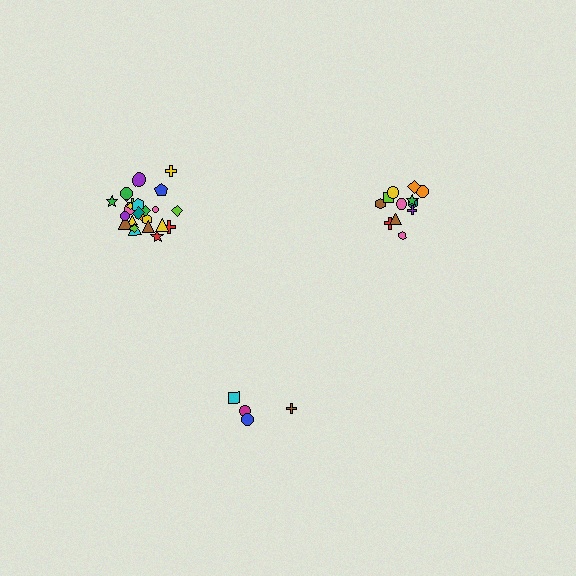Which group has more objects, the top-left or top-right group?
The top-left group.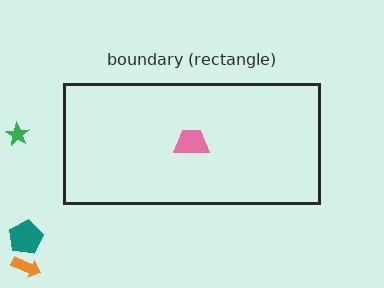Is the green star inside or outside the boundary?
Outside.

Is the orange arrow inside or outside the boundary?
Outside.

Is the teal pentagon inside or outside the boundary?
Outside.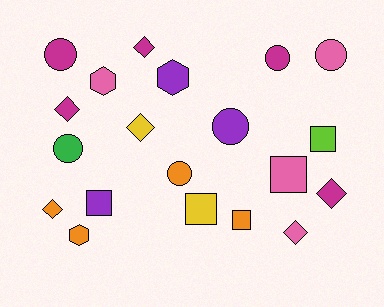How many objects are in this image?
There are 20 objects.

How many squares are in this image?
There are 5 squares.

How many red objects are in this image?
There are no red objects.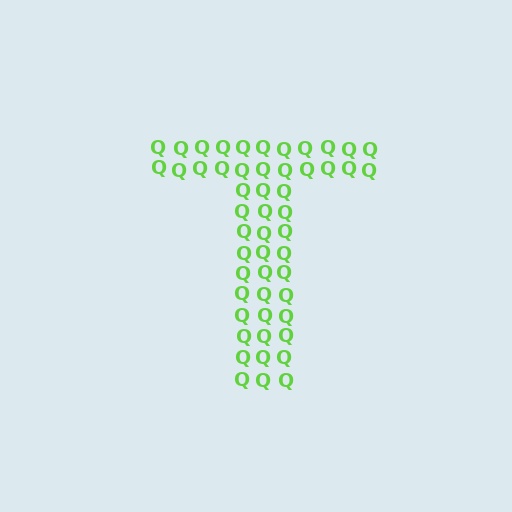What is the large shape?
The large shape is the letter T.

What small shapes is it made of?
It is made of small letter Q's.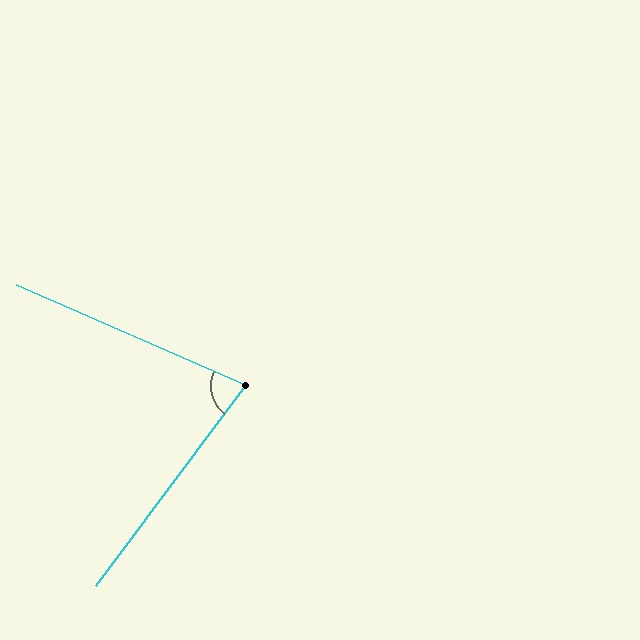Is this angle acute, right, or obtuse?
It is acute.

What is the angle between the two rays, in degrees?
Approximately 77 degrees.